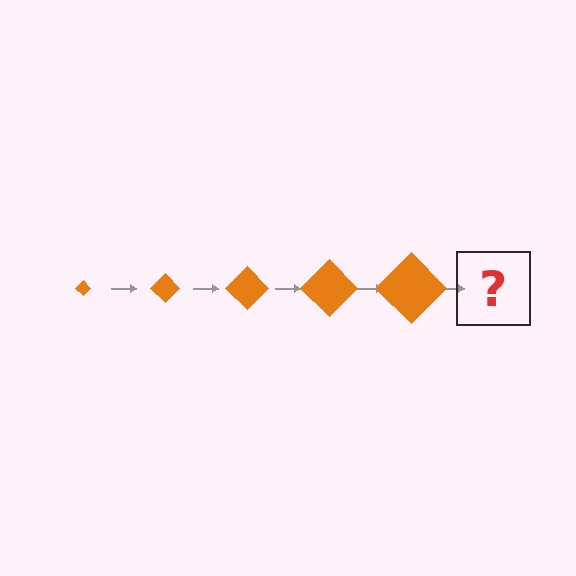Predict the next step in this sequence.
The next step is an orange diamond, larger than the previous one.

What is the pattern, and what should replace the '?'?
The pattern is that the diamond gets progressively larger each step. The '?' should be an orange diamond, larger than the previous one.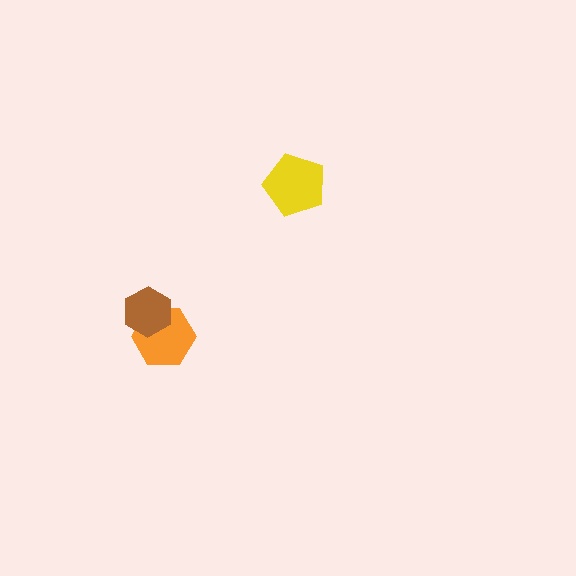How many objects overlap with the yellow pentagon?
0 objects overlap with the yellow pentagon.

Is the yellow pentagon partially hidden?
No, no other shape covers it.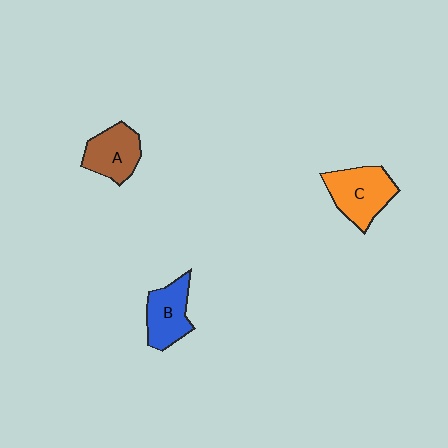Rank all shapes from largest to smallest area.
From largest to smallest: C (orange), B (blue), A (brown).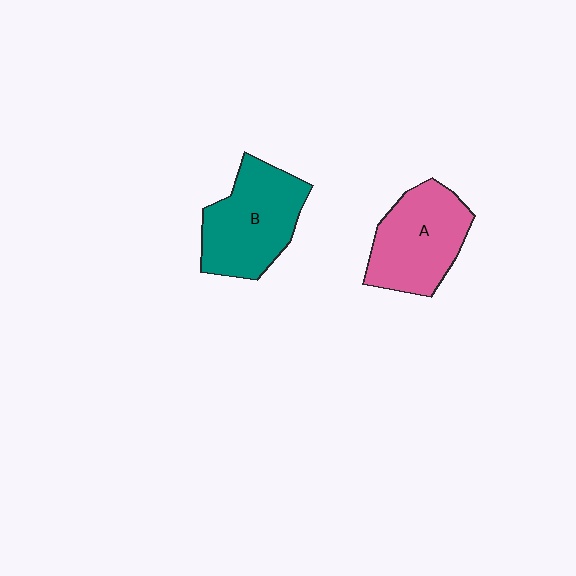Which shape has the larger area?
Shape B (teal).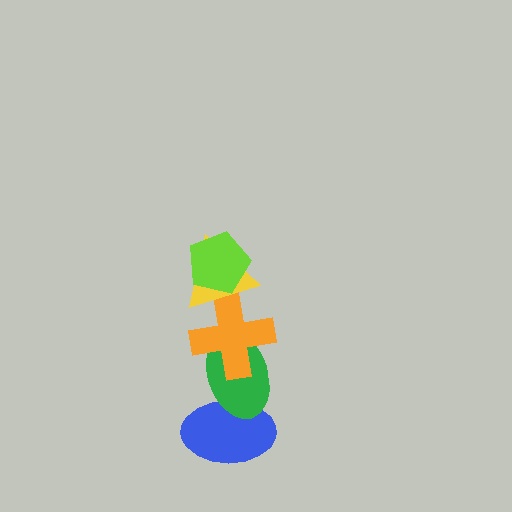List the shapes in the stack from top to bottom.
From top to bottom: the lime pentagon, the yellow triangle, the orange cross, the green ellipse, the blue ellipse.